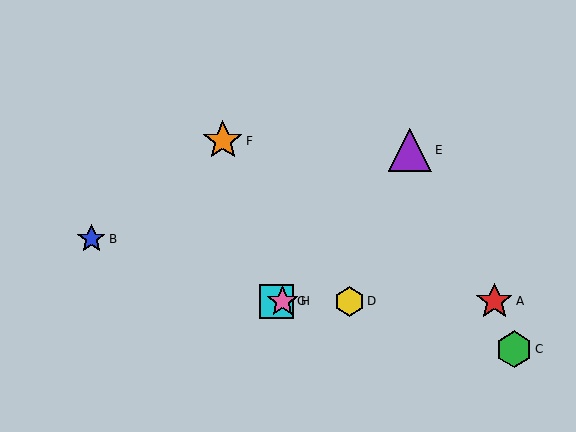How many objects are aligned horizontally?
4 objects (A, D, G, H) are aligned horizontally.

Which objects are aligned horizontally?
Objects A, D, G, H are aligned horizontally.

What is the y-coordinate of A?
Object A is at y≈301.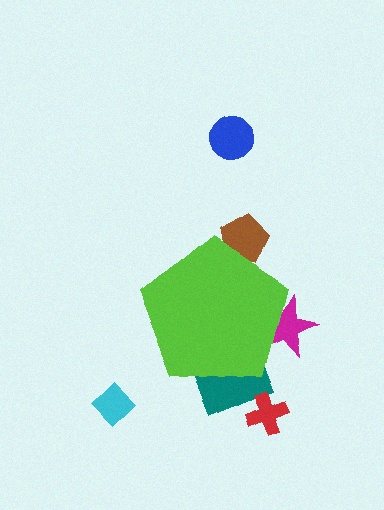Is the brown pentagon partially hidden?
Yes, the brown pentagon is partially hidden behind the lime pentagon.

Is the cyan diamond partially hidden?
No, the cyan diamond is fully visible.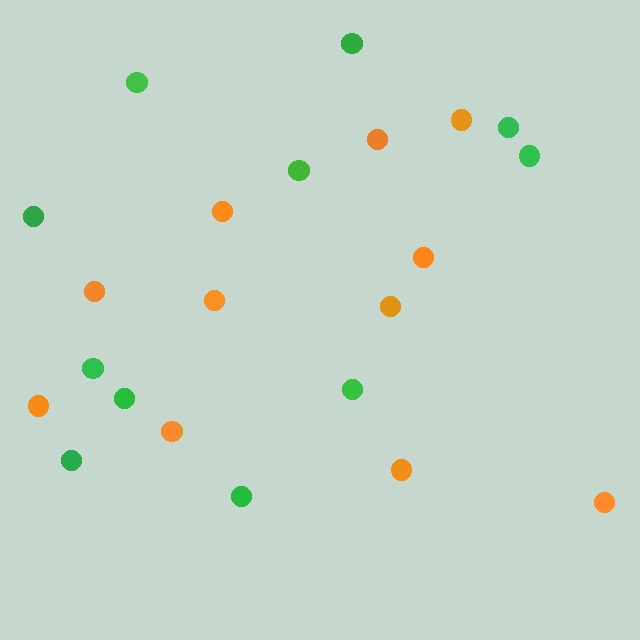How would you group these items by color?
There are 2 groups: one group of orange circles (11) and one group of green circles (11).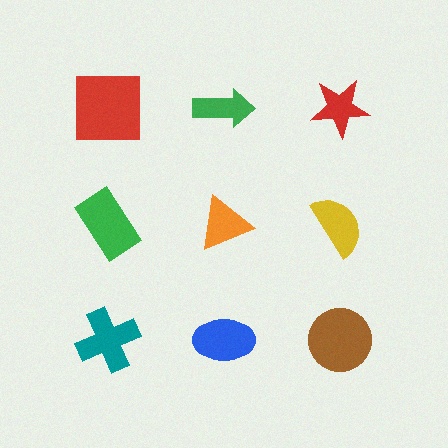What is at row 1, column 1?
A red square.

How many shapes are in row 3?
3 shapes.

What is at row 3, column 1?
A teal cross.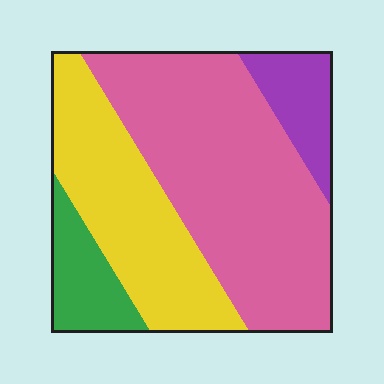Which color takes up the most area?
Pink, at roughly 50%.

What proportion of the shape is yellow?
Yellow takes up about one third (1/3) of the shape.